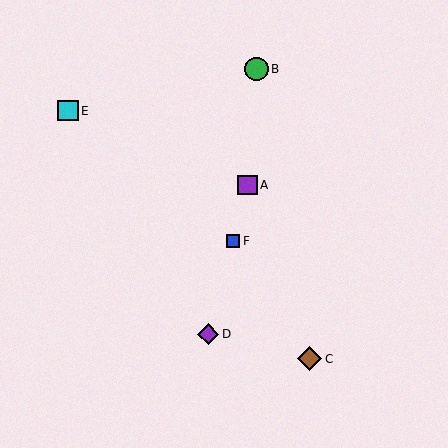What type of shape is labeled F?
Shape F is a blue square.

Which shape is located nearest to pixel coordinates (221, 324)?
The purple diamond (labeled D) at (208, 334) is nearest to that location.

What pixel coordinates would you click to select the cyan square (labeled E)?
Click at (68, 111) to select the cyan square E.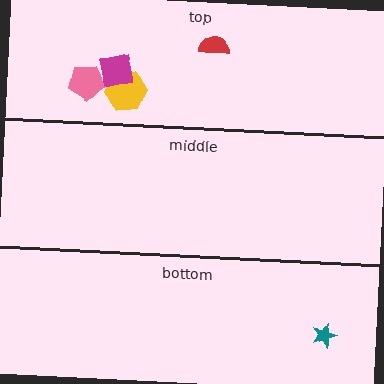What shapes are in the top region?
The yellow hexagon, the magenta square, the red semicircle, the pink pentagon.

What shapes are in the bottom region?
The teal star.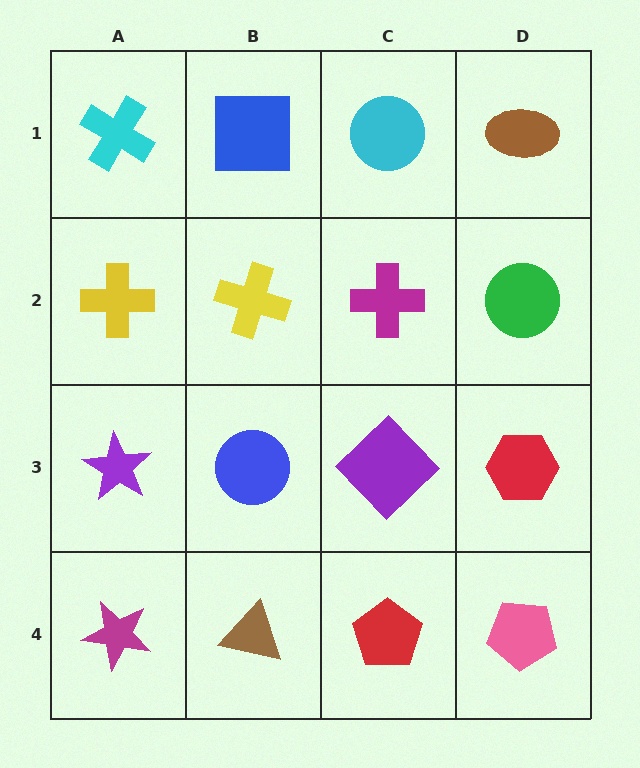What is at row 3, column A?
A purple star.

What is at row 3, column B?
A blue circle.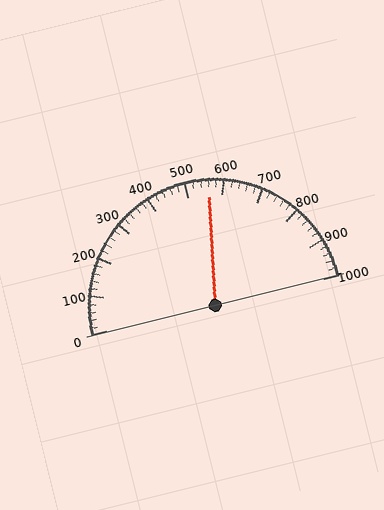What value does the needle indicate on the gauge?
The needle indicates approximately 560.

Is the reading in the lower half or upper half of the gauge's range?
The reading is in the upper half of the range (0 to 1000).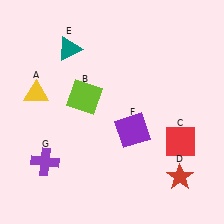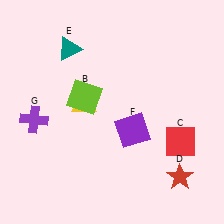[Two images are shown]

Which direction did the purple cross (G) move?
The purple cross (G) moved up.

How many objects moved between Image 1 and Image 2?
2 objects moved between the two images.